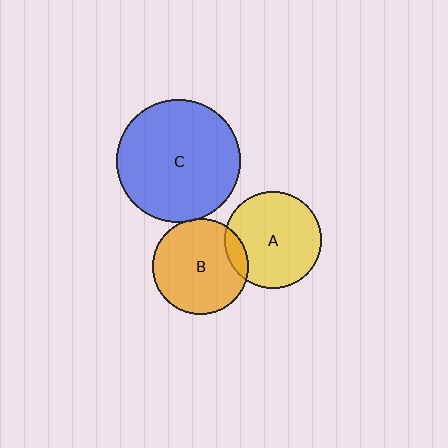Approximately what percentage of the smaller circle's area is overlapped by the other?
Approximately 10%.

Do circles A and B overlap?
Yes.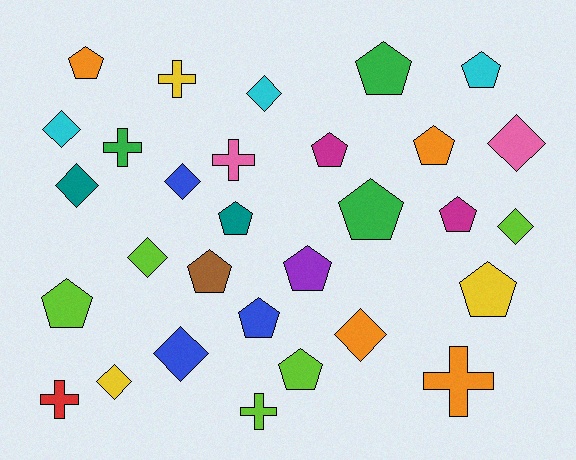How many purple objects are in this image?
There is 1 purple object.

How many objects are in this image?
There are 30 objects.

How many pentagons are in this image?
There are 14 pentagons.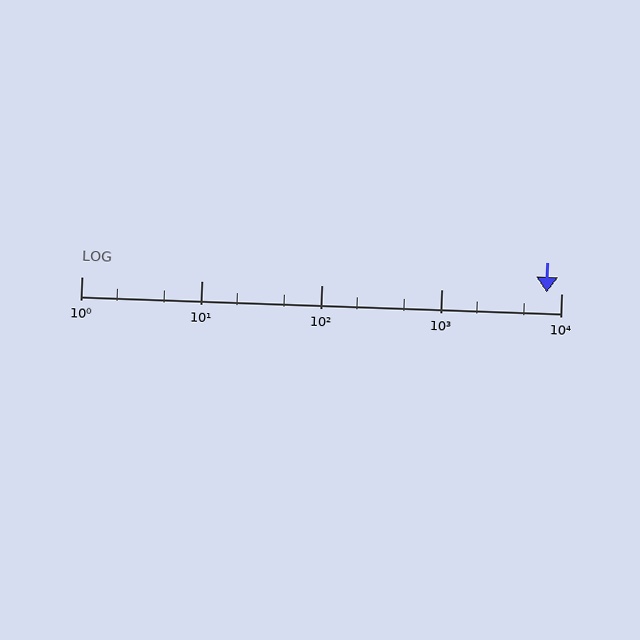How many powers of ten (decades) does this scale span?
The scale spans 4 decades, from 1 to 10000.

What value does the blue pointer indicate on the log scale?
The pointer indicates approximately 7500.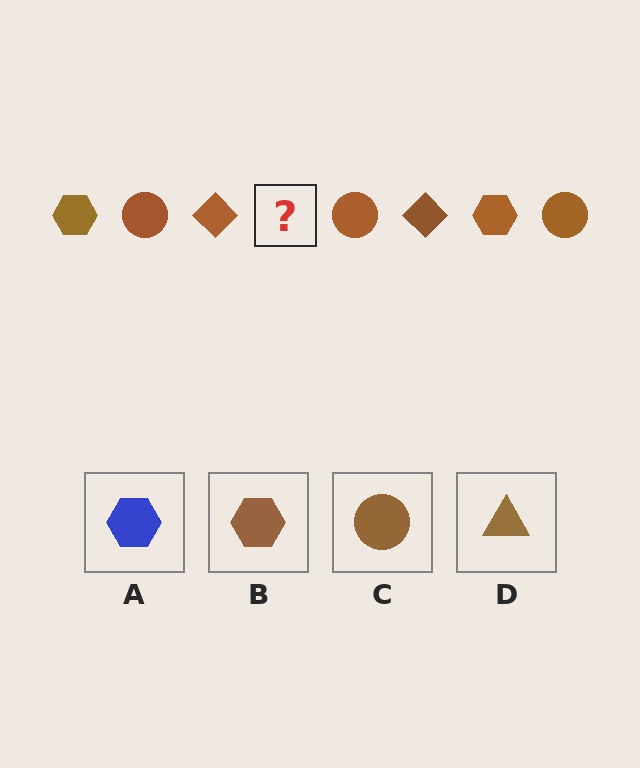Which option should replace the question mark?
Option B.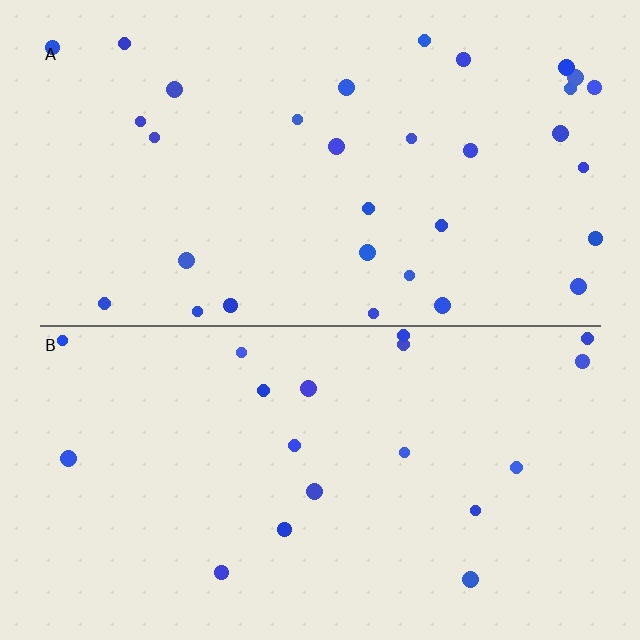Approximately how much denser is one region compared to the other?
Approximately 1.7× — region A over region B.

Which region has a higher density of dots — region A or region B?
A (the top).